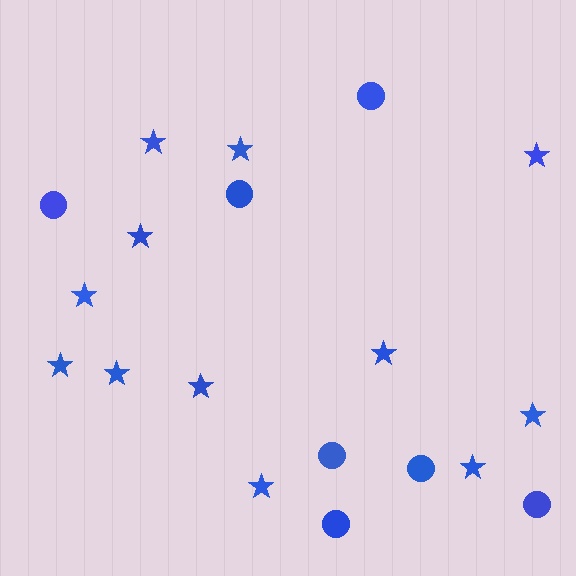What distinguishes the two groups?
There are 2 groups: one group of circles (7) and one group of stars (12).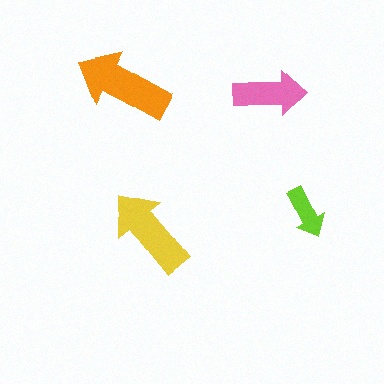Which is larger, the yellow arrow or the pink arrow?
The yellow one.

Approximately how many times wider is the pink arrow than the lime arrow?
About 1.5 times wider.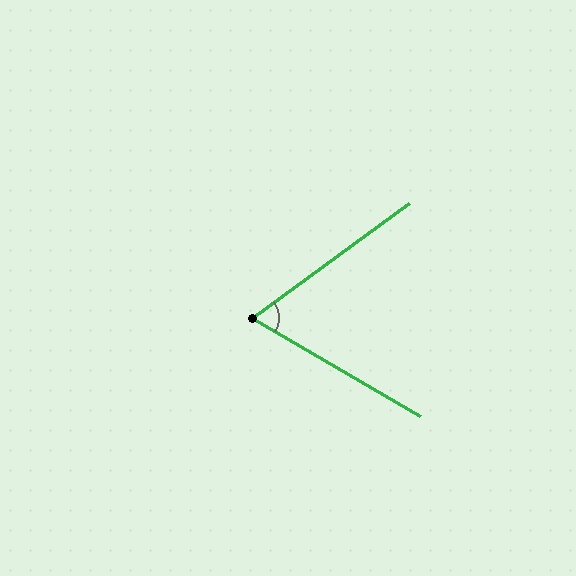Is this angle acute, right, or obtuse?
It is acute.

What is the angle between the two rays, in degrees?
Approximately 66 degrees.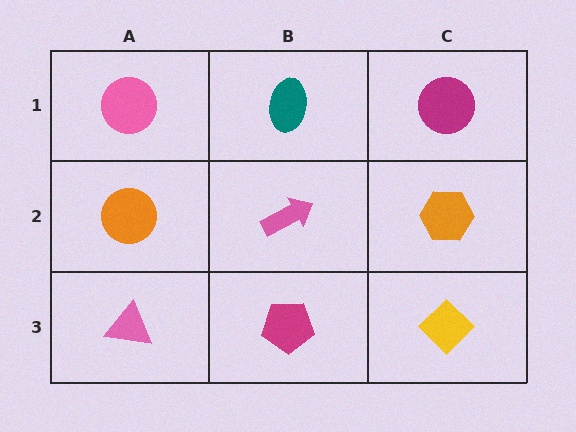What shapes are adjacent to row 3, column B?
A pink arrow (row 2, column B), a pink triangle (row 3, column A), a yellow diamond (row 3, column C).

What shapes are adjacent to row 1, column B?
A pink arrow (row 2, column B), a pink circle (row 1, column A), a magenta circle (row 1, column C).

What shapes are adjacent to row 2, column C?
A magenta circle (row 1, column C), a yellow diamond (row 3, column C), a pink arrow (row 2, column B).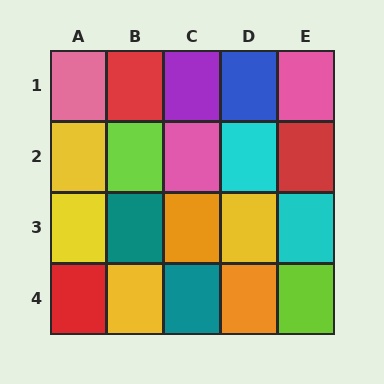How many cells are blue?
1 cell is blue.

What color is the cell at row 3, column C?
Orange.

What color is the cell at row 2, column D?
Cyan.